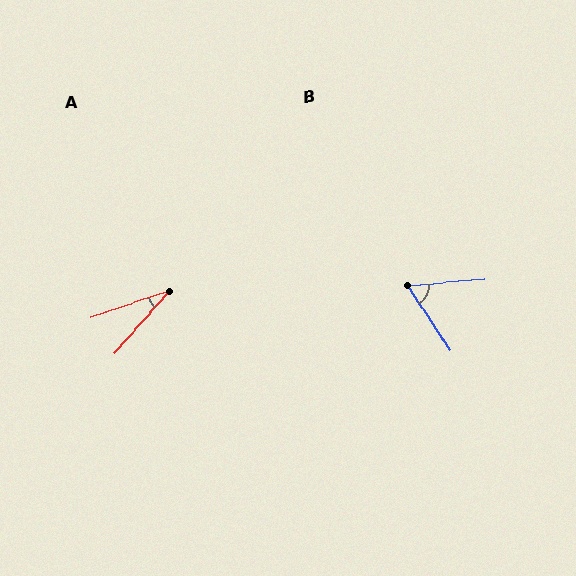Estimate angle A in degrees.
Approximately 30 degrees.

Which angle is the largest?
B, at approximately 62 degrees.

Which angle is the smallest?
A, at approximately 30 degrees.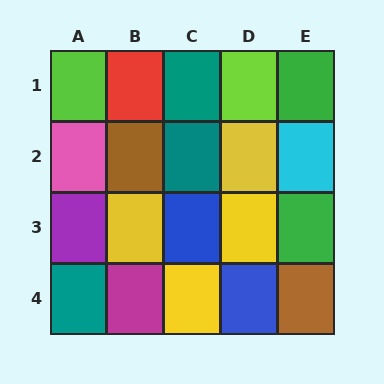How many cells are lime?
2 cells are lime.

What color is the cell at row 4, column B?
Magenta.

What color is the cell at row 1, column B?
Red.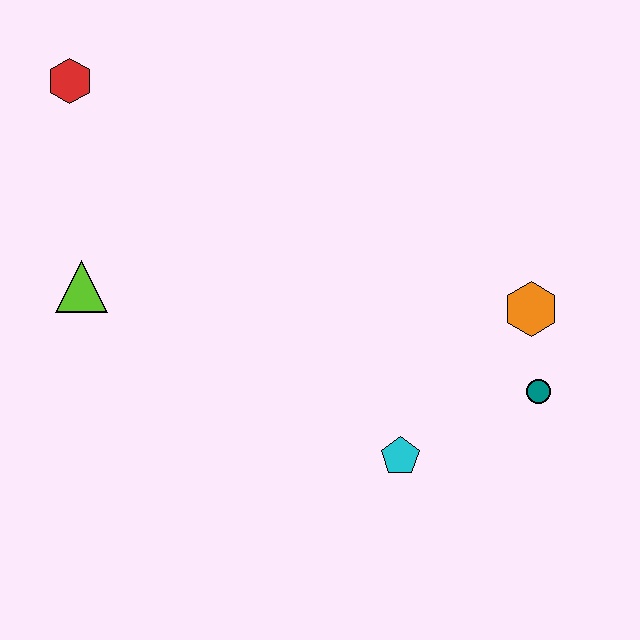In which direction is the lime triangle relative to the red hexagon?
The lime triangle is below the red hexagon.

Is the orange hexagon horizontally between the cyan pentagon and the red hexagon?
No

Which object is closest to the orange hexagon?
The teal circle is closest to the orange hexagon.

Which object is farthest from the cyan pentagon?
The red hexagon is farthest from the cyan pentagon.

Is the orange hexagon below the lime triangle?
Yes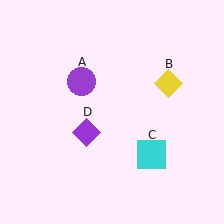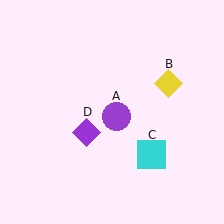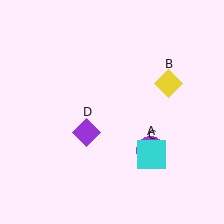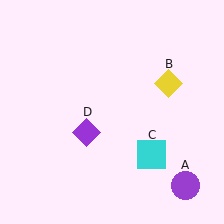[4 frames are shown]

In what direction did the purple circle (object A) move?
The purple circle (object A) moved down and to the right.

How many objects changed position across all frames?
1 object changed position: purple circle (object A).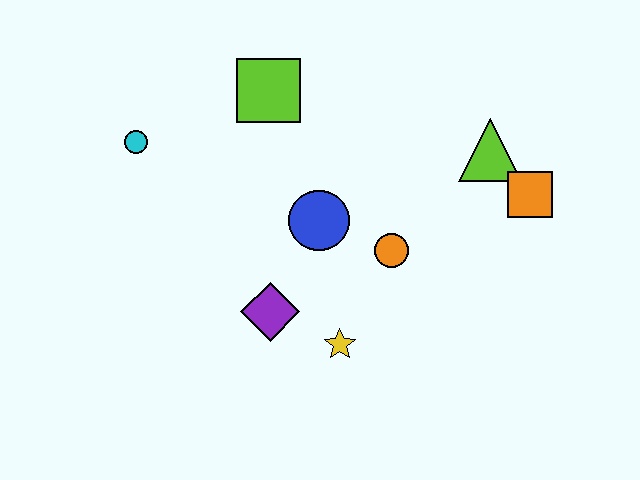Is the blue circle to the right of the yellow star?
No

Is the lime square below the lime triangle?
No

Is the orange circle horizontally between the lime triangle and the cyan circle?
Yes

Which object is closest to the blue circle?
The orange circle is closest to the blue circle.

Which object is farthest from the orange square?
The cyan circle is farthest from the orange square.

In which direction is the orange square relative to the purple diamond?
The orange square is to the right of the purple diamond.